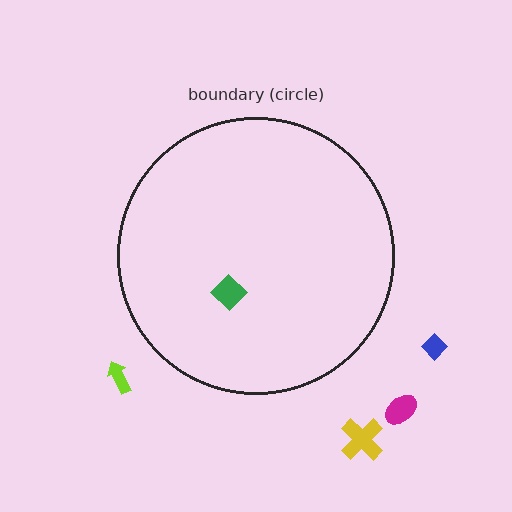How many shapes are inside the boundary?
1 inside, 4 outside.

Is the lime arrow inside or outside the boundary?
Outside.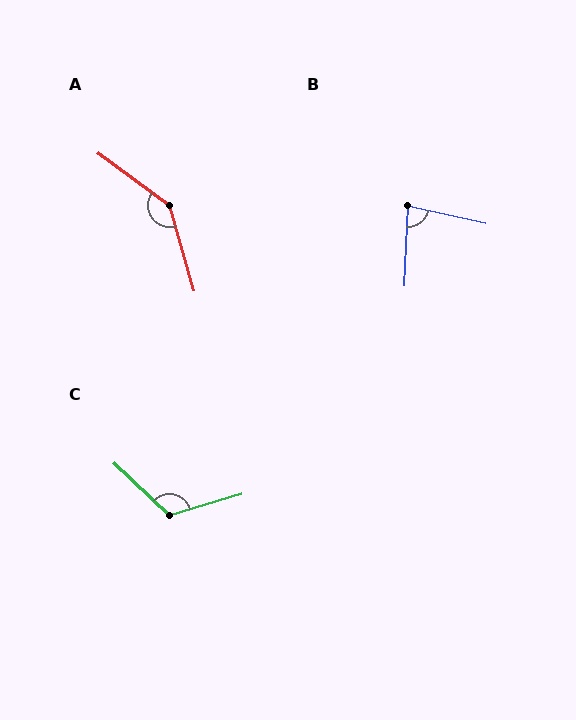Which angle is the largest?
A, at approximately 143 degrees.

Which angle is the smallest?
B, at approximately 81 degrees.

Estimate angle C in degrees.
Approximately 120 degrees.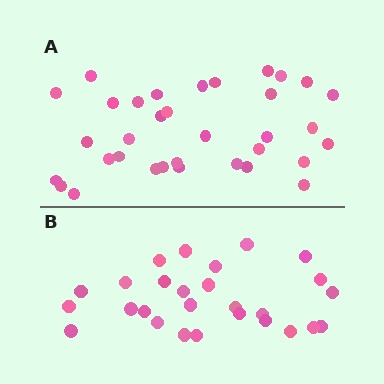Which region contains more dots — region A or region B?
Region A (the top region) has more dots.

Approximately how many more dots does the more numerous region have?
Region A has roughly 8 or so more dots than region B.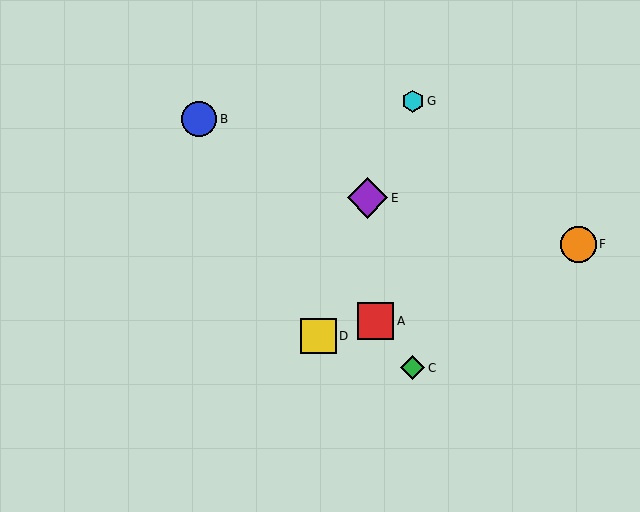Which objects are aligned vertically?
Objects C, G are aligned vertically.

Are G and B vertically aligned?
No, G is at x≈413 and B is at x≈199.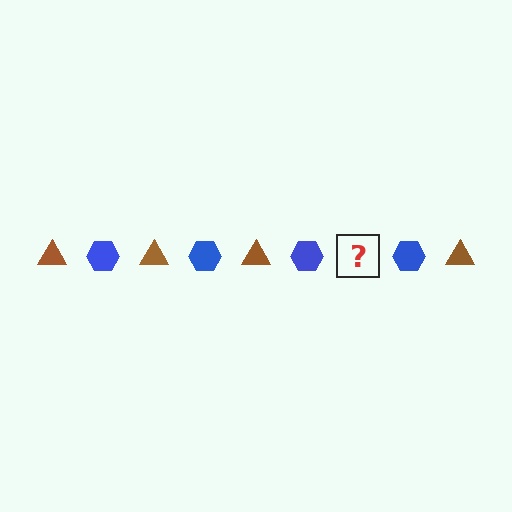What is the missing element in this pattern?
The missing element is a brown triangle.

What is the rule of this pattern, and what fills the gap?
The rule is that the pattern alternates between brown triangle and blue hexagon. The gap should be filled with a brown triangle.